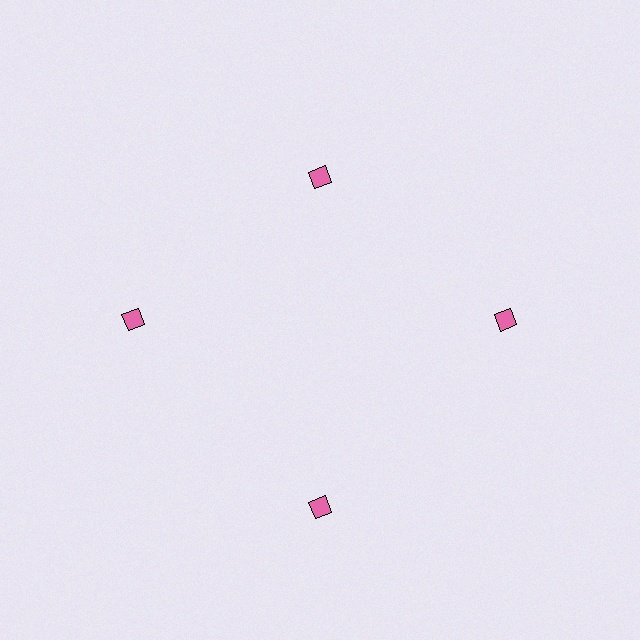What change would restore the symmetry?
The symmetry would be restored by moving it outward, back onto the ring so that all 4 diamonds sit at equal angles and equal distance from the center.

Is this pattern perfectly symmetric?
No. The 4 pink diamonds are arranged in a ring, but one element near the 12 o'clock position is pulled inward toward the center, breaking the 4-fold rotational symmetry.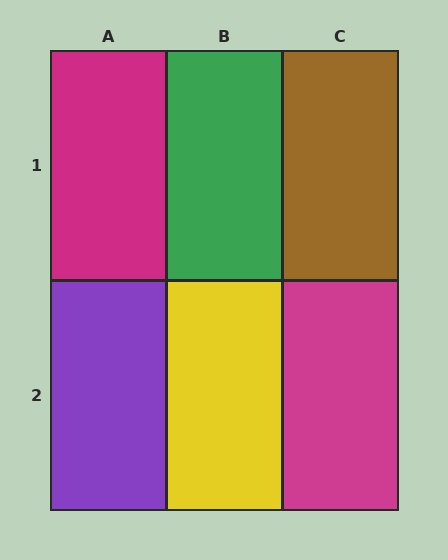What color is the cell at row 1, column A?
Magenta.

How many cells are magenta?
2 cells are magenta.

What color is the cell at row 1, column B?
Green.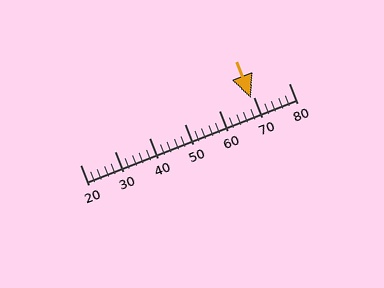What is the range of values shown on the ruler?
The ruler shows values from 20 to 80.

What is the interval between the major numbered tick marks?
The major tick marks are spaced 10 units apart.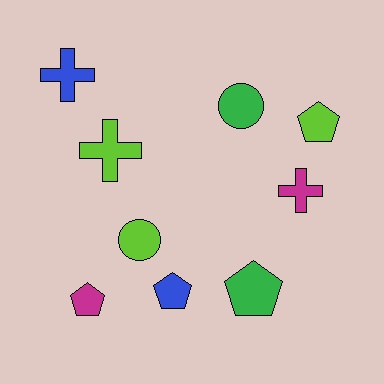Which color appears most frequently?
Lime, with 3 objects.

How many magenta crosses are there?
There is 1 magenta cross.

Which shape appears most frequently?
Pentagon, with 4 objects.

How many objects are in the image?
There are 9 objects.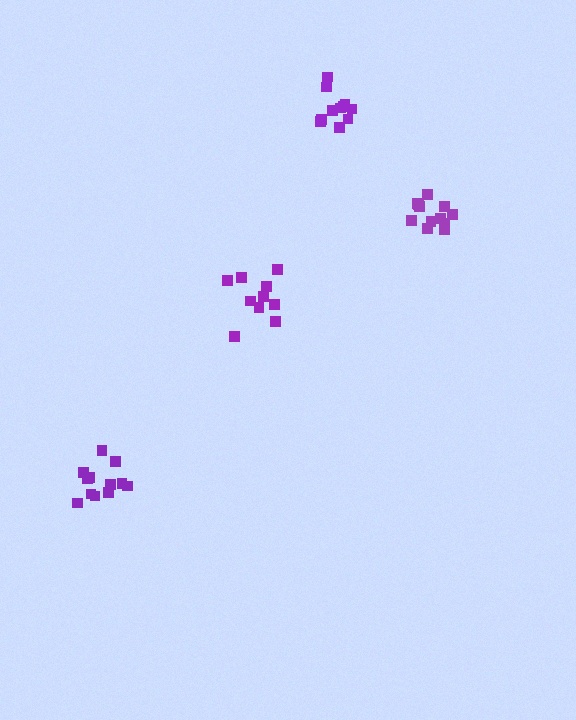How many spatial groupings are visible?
There are 4 spatial groupings.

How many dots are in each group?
Group 1: 12 dots, Group 2: 11 dots, Group 3: 12 dots, Group 4: 10 dots (45 total).